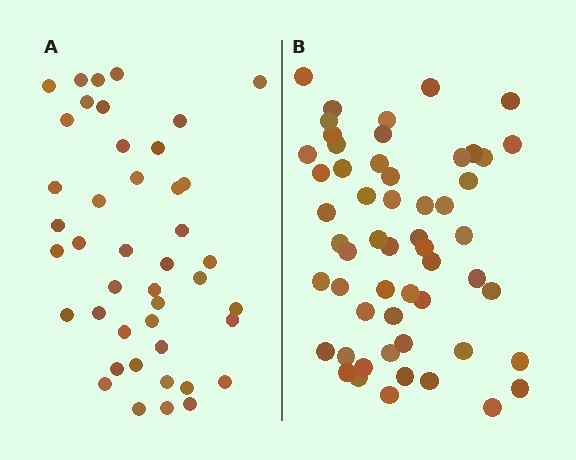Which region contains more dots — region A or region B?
Region B (the right region) has more dots.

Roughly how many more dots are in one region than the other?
Region B has roughly 12 or so more dots than region A.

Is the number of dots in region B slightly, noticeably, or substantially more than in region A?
Region B has noticeably more, but not dramatically so. The ratio is roughly 1.3 to 1.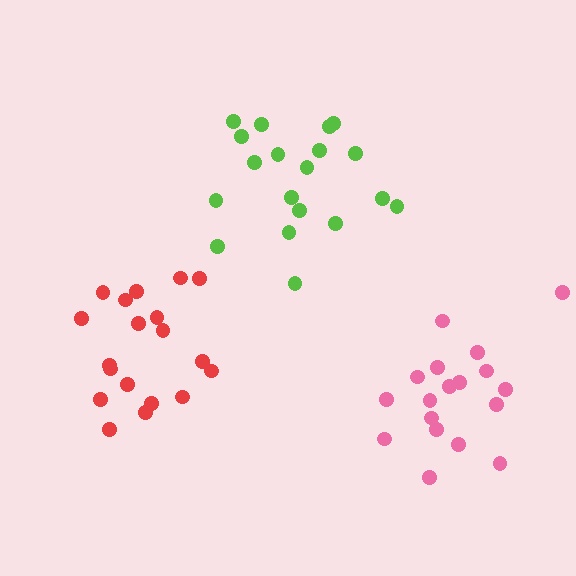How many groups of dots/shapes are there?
There are 3 groups.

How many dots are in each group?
Group 1: 19 dots, Group 2: 18 dots, Group 3: 19 dots (56 total).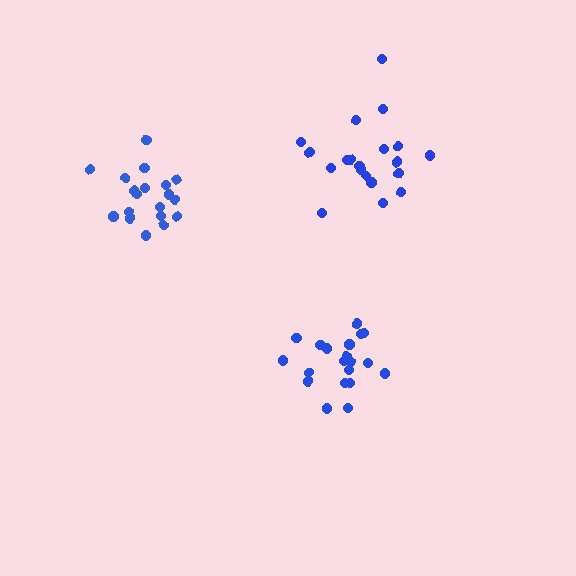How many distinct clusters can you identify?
There are 3 distinct clusters.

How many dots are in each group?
Group 1: 20 dots, Group 2: 20 dots, Group 3: 19 dots (59 total).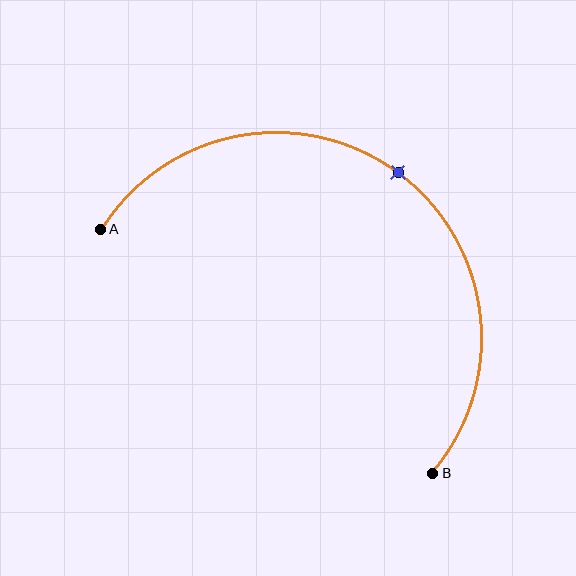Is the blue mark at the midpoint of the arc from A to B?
Yes. The blue mark lies on the arc at equal arc-length from both A and B — it is the arc midpoint.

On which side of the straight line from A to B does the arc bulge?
The arc bulges above and to the right of the straight line connecting A and B.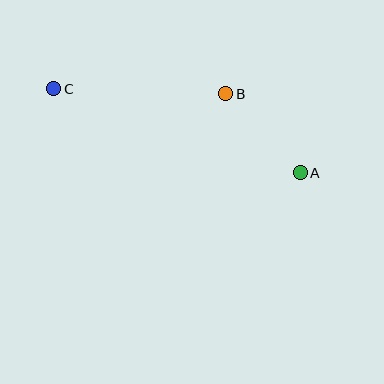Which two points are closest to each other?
Points A and B are closest to each other.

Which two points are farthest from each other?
Points A and C are farthest from each other.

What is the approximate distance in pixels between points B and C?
The distance between B and C is approximately 172 pixels.